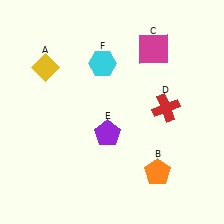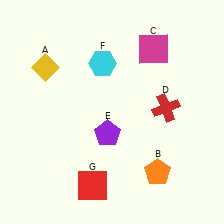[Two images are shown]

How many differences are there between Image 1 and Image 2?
There is 1 difference between the two images.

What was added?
A red square (G) was added in Image 2.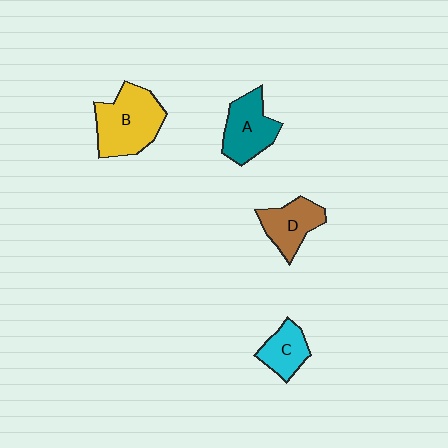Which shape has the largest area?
Shape B (yellow).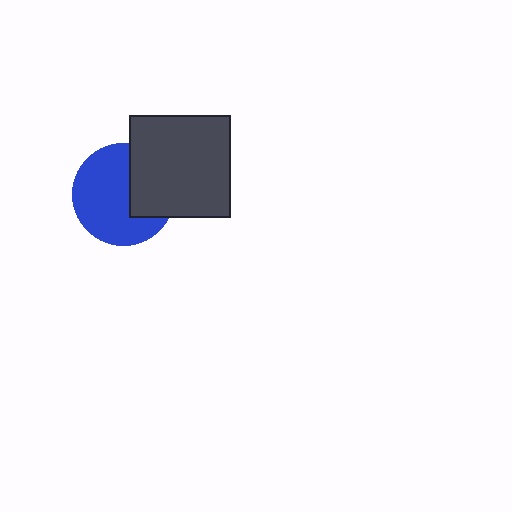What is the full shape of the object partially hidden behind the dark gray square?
The partially hidden object is a blue circle.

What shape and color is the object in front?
The object in front is a dark gray square.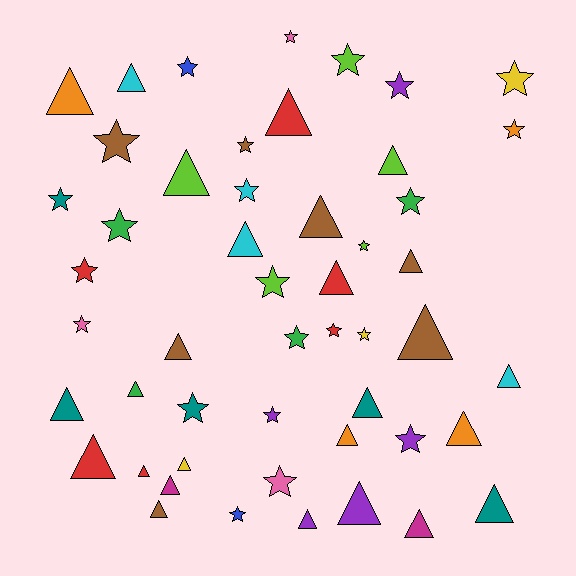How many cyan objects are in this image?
There are 4 cyan objects.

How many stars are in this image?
There are 24 stars.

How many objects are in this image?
There are 50 objects.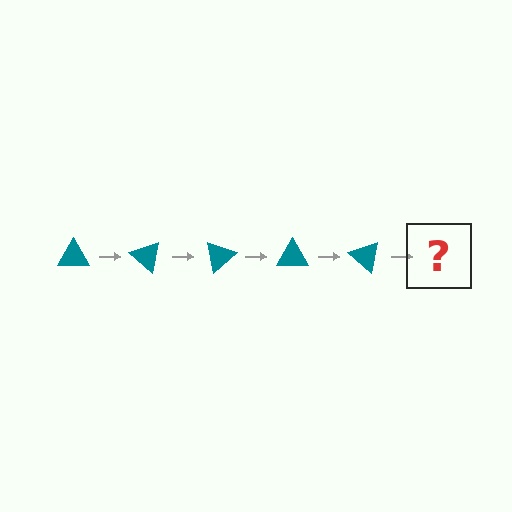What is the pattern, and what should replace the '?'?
The pattern is that the triangle rotates 40 degrees each step. The '?' should be a teal triangle rotated 200 degrees.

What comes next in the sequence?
The next element should be a teal triangle rotated 200 degrees.